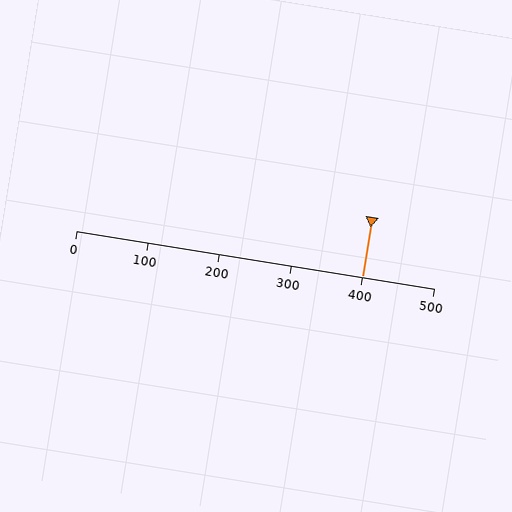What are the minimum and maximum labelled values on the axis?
The axis runs from 0 to 500.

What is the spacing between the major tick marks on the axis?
The major ticks are spaced 100 apart.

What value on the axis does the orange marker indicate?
The marker indicates approximately 400.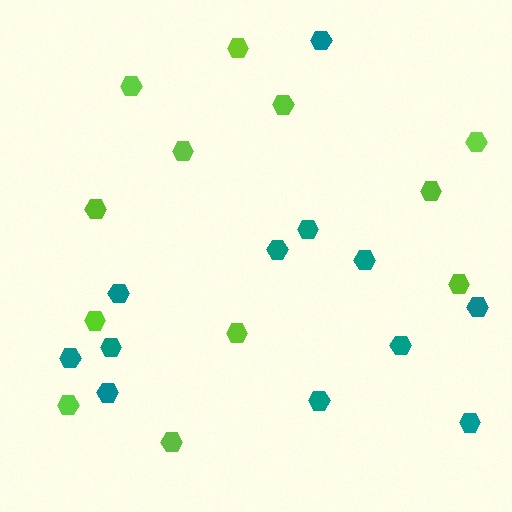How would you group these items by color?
There are 2 groups: one group of teal hexagons (12) and one group of lime hexagons (12).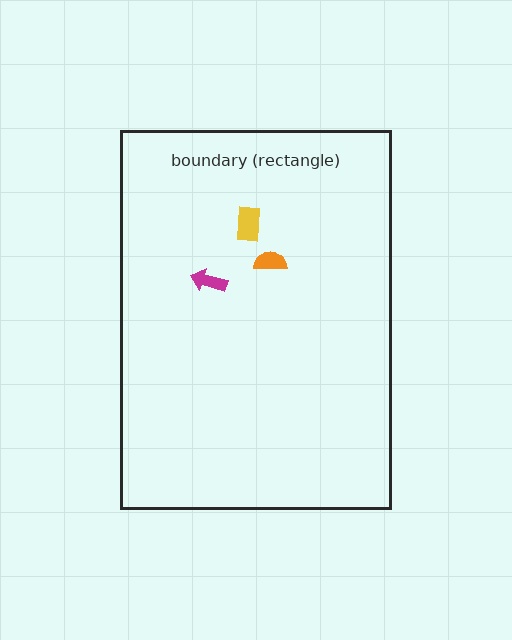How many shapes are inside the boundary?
3 inside, 0 outside.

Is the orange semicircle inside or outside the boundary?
Inside.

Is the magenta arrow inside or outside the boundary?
Inside.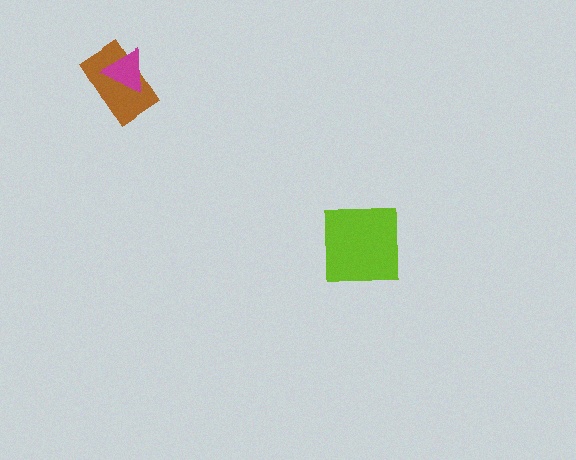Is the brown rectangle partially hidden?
Yes, it is partially covered by another shape.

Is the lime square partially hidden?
No, no other shape covers it.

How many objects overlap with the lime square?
0 objects overlap with the lime square.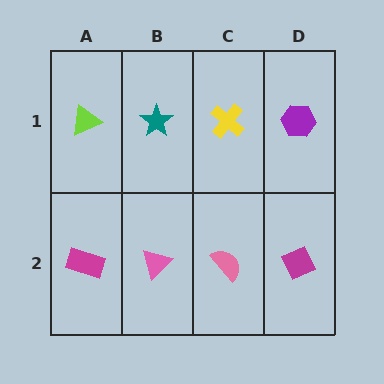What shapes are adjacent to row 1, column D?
A magenta diamond (row 2, column D), a yellow cross (row 1, column C).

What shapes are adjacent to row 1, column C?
A pink semicircle (row 2, column C), a teal star (row 1, column B), a purple hexagon (row 1, column D).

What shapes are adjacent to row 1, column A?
A magenta rectangle (row 2, column A), a teal star (row 1, column B).